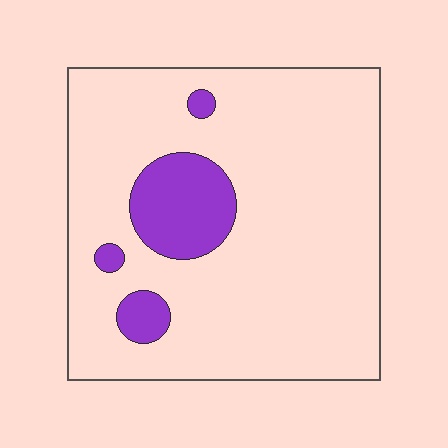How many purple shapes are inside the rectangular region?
4.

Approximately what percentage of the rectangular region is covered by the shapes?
Approximately 15%.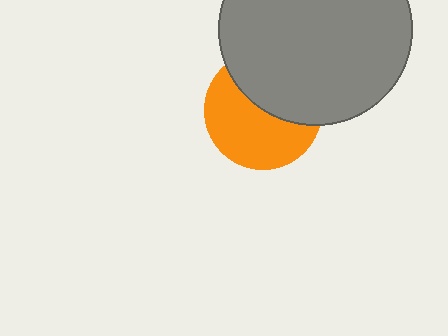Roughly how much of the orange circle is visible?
About half of it is visible (roughly 56%).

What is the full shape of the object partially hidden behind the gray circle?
The partially hidden object is an orange circle.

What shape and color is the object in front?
The object in front is a gray circle.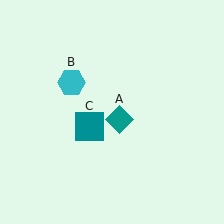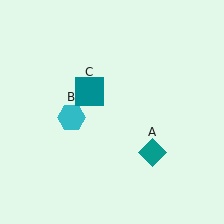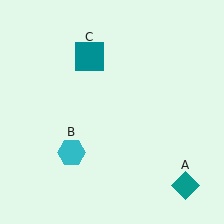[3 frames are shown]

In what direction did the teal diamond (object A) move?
The teal diamond (object A) moved down and to the right.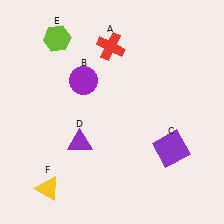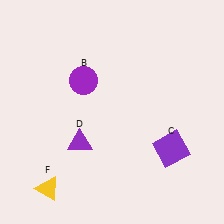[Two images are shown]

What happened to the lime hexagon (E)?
The lime hexagon (E) was removed in Image 2. It was in the top-left area of Image 1.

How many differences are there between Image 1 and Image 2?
There are 2 differences between the two images.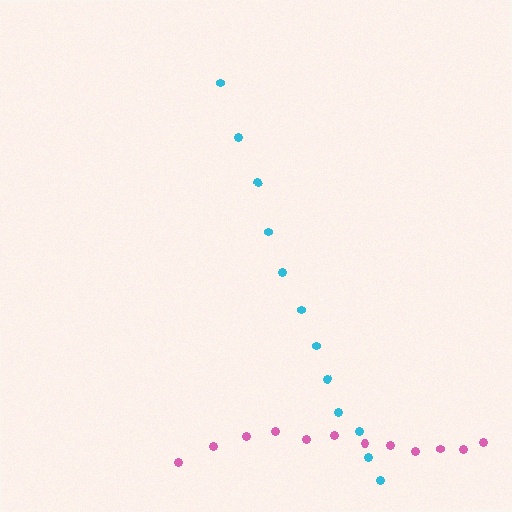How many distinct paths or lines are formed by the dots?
There are 2 distinct paths.